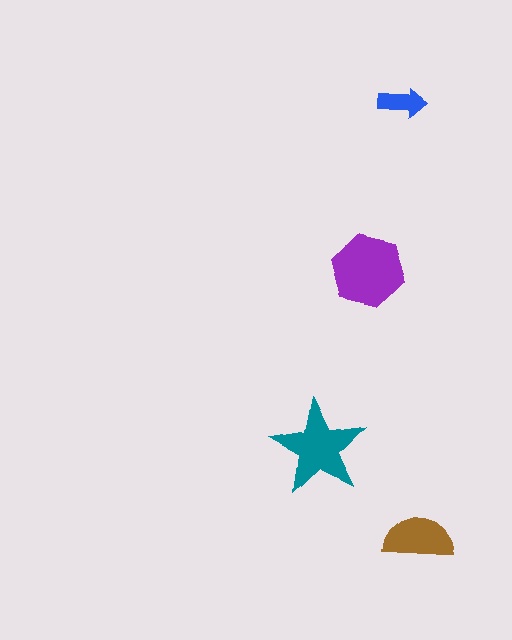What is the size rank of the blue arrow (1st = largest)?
4th.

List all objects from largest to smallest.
The purple hexagon, the teal star, the brown semicircle, the blue arrow.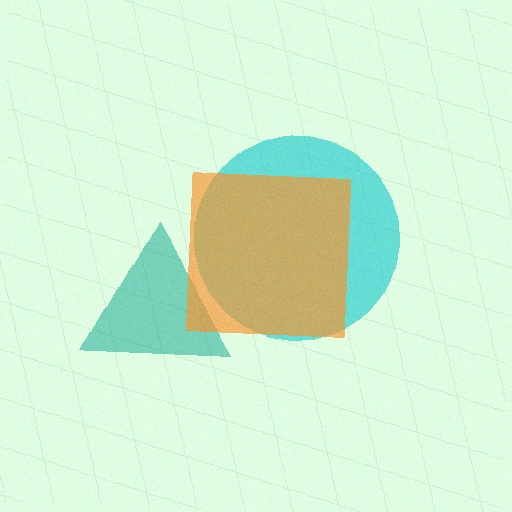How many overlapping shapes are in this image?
There are 3 overlapping shapes in the image.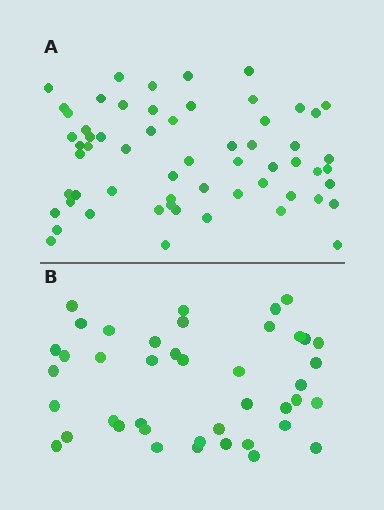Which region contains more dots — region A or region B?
Region A (the top region) has more dots.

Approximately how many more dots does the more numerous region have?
Region A has approximately 20 more dots than region B.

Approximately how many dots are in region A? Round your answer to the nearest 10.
About 60 dots.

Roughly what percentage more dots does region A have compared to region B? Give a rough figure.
About 45% more.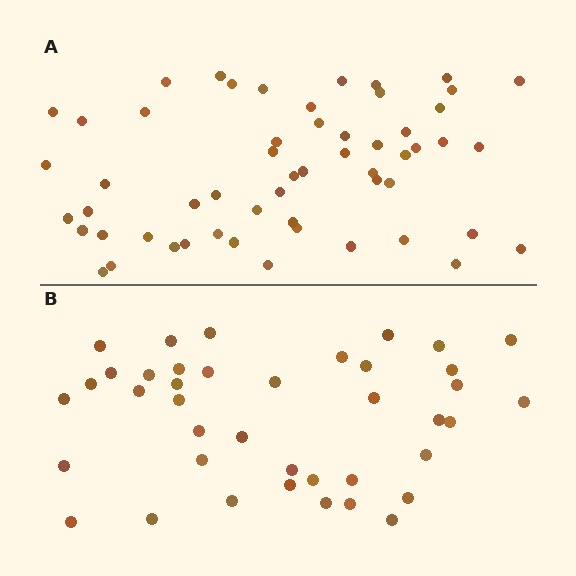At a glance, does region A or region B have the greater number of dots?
Region A (the top region) has more dots.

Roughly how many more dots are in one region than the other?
Region A has approximately 15 more dots than region B.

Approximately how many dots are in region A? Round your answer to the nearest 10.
About 60 dots. (The exact count is 56, which rounds to 60.)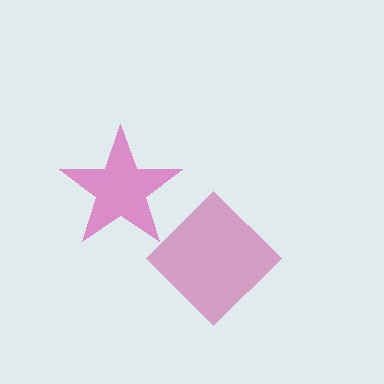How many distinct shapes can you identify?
There are 2 distinct shapes: a magenta diamond, a pink star.